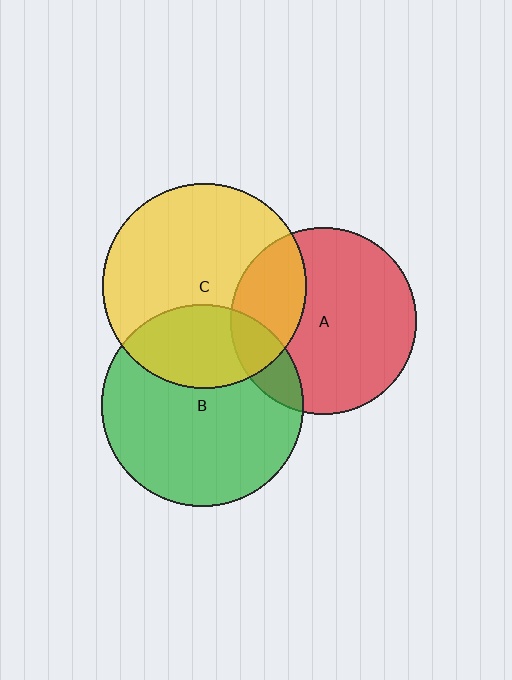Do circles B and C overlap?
Yes.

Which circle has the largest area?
Circle C (yellow).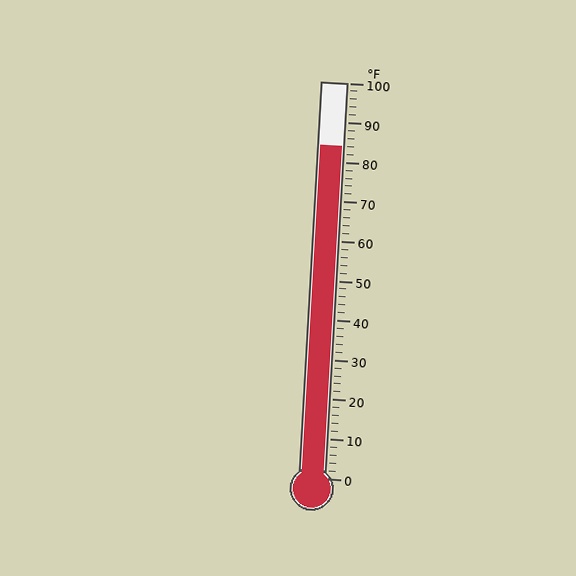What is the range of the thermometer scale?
The thermometer scale ranges from 0°F to 100°F.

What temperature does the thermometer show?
The thermometer shows approximately 84°F.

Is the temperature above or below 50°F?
The temperature is above 50°F.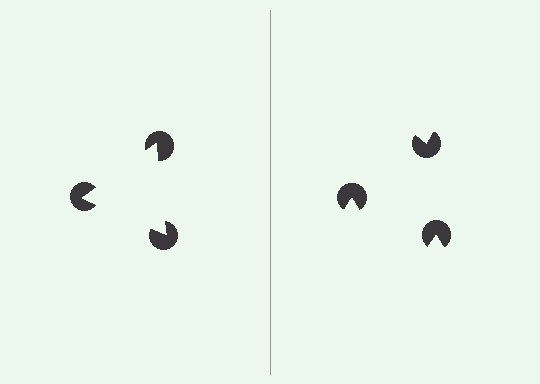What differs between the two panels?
The pac-man discs are positioned identically on both sides; only the wedge orientations differ. On the left they align to a triangle; on the right they are misaligned.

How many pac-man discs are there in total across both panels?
6 — 3 on each side.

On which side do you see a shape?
An illusory triangle appears on the left side. On the right side the wedge cuts are rotated, so no coherent shape forms.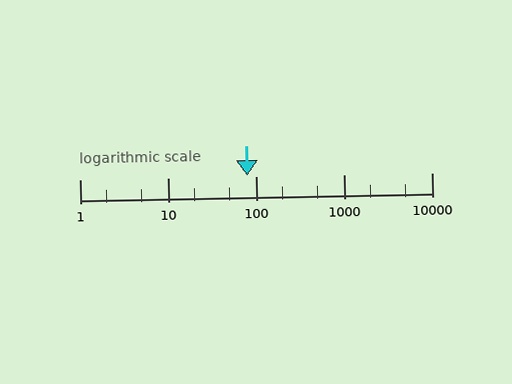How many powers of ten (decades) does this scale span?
The scale spans 4 decades, from 1 to 10000.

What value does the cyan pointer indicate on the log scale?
The pointer indicates approximately 81.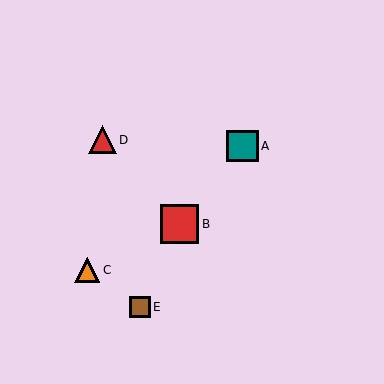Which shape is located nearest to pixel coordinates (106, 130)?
The red triangle (labeled D) at (102, 140) is nearest to that location.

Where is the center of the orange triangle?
The center of the orange triangle is at (87, 270).